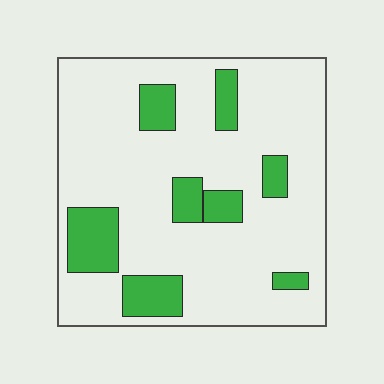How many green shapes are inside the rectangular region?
8.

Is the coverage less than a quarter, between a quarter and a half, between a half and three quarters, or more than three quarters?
Less than a quarter.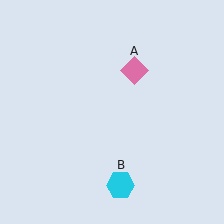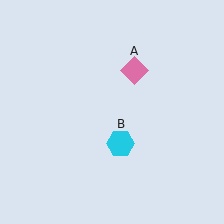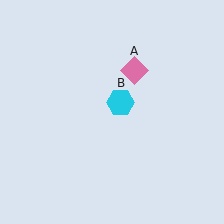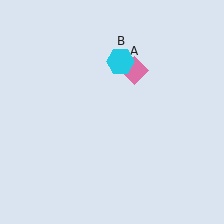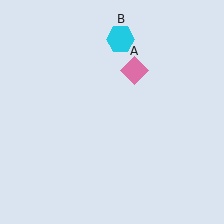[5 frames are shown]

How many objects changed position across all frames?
1 object changed position: cyan hexagon (object B).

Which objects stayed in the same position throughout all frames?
Pink diamond (object A) remained stationary.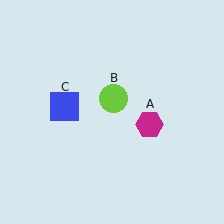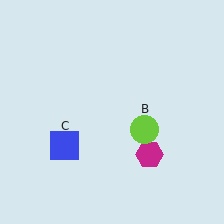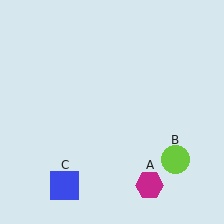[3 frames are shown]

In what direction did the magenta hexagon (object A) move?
The magenta hexagon (object A) moved down.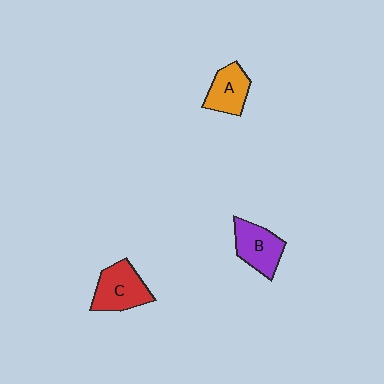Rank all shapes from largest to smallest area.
From largest to smallest: C (red), B (purple), A (orange).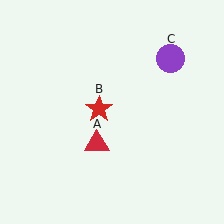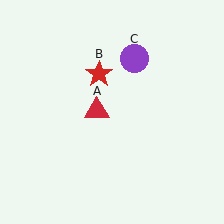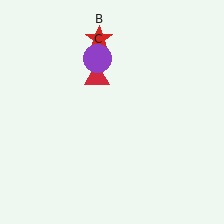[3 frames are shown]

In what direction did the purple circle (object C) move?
The purple circle (object C) moved left.